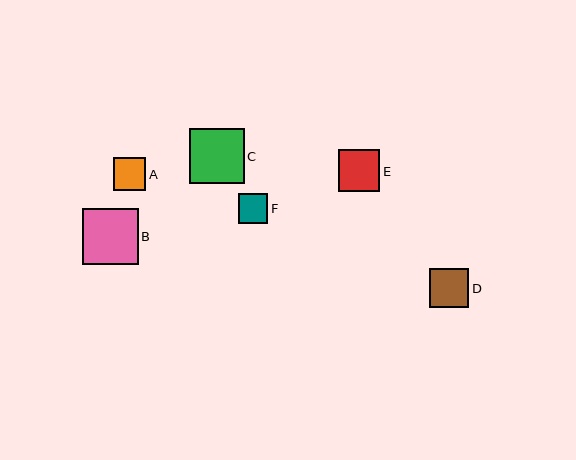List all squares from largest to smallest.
From largest to smallest: B, C, E, D, A, F.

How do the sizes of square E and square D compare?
Square E and square D are approximately the same size.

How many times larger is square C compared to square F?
Square C is approximately 1.8 times the size of square F.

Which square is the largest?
Square B is the largest with a size of approximately 56 pixels.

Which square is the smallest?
Square F is the smallest with a size of approximately 30 pixels.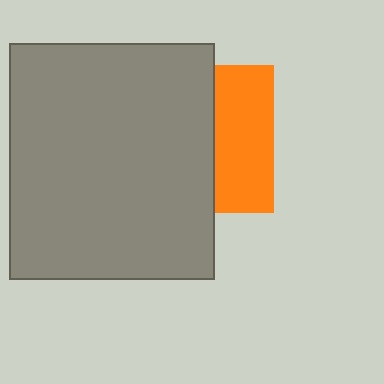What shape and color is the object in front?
The object in front is a gray rectangle.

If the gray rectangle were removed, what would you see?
You would see the complete orange square.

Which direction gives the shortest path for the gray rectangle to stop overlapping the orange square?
Moving left gives the shortest separation.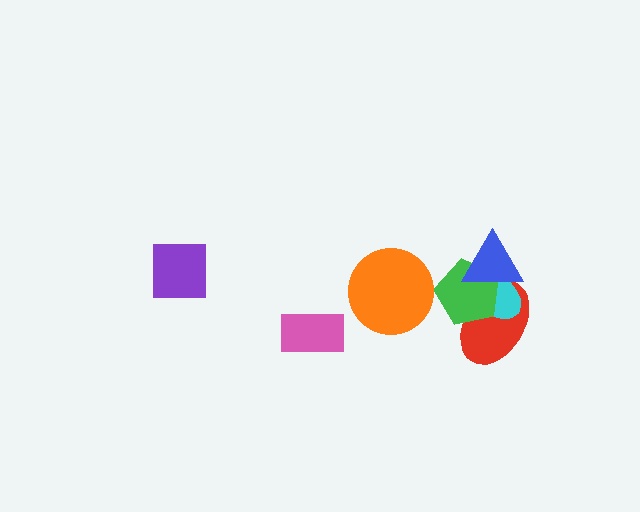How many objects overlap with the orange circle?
0 objects overlap with the orange circle.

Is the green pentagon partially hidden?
Yes, it is partially covered by another shape.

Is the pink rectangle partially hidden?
No, no other shape covers it.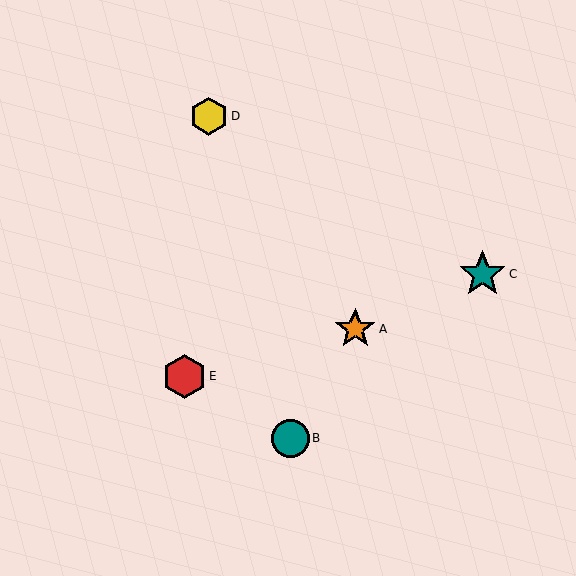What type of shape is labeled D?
Shape D is a yellow hexagon.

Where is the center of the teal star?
The center of the teal star is at (482, 274).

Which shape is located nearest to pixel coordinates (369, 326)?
The orange star (labeled A) at (355, 329) is nearest to that location.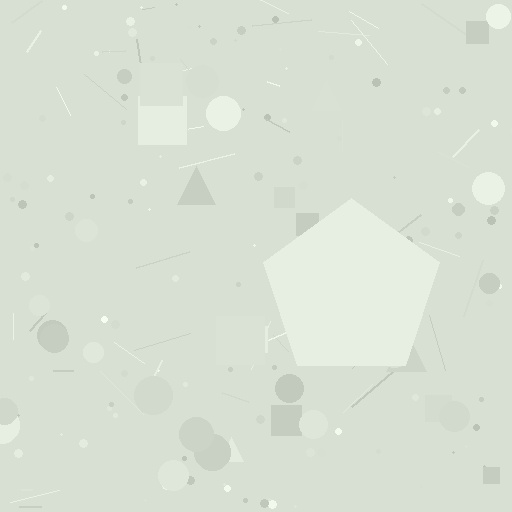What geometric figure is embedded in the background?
A pentagon is embedded in the background.